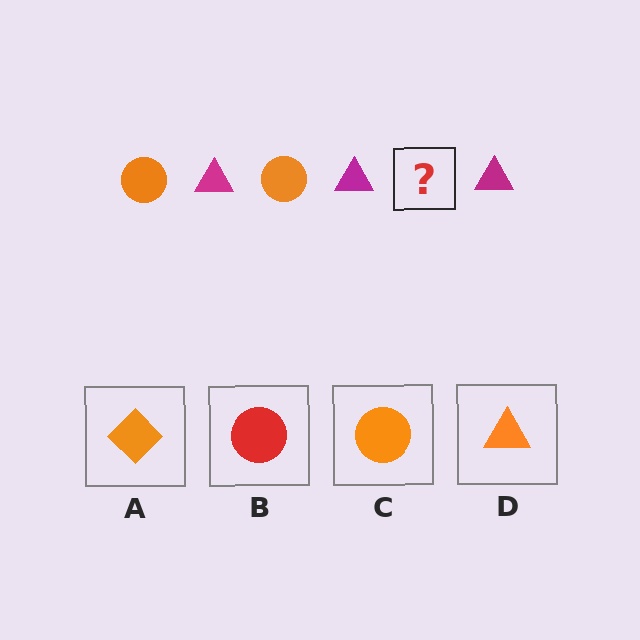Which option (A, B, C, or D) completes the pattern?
C.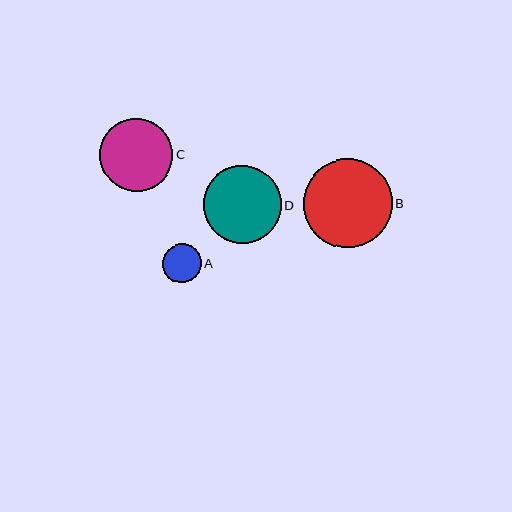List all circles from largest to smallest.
From largest to smallest: B, D, C, A.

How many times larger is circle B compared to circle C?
Circle B is approximately 1.2 times the size of circle C.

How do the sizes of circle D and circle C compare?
Circle D and circle C are approximately the same size.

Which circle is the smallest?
Circle A is the smallest with a size of approximately 39 pixels.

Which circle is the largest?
Circle B is the largest with a size of approximately 89 pixels.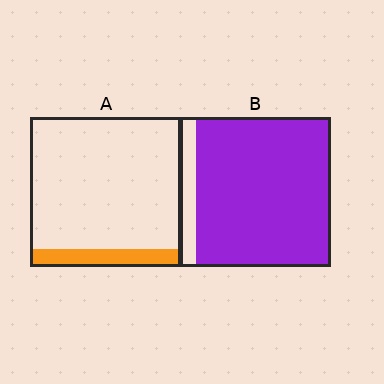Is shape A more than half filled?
No.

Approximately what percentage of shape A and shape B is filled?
A is approximately 10% and B is approximately 90%.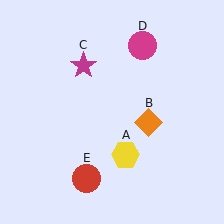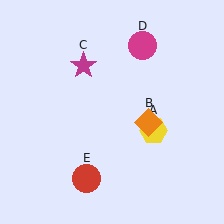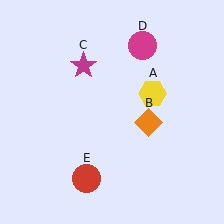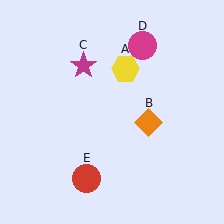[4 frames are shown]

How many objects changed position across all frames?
1 object changed position: yellow hexagon (object A).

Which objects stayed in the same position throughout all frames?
Orange diamond (object B) and magenta star (object C) and magenta circle (object D) and red circle (object E) remained stationary.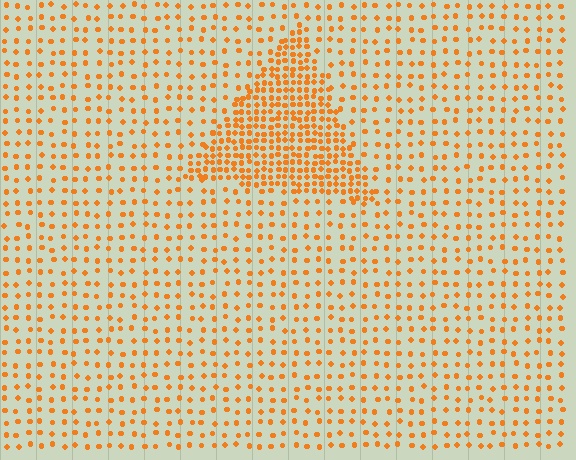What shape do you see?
I see a triangle.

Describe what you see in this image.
The image contains small orange elements arranged at two different densities. A triangle-shaped region is visible where the elements are more densely packed than the surrounding area.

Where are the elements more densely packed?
The elements are more densely packed inside the triangle boundary.